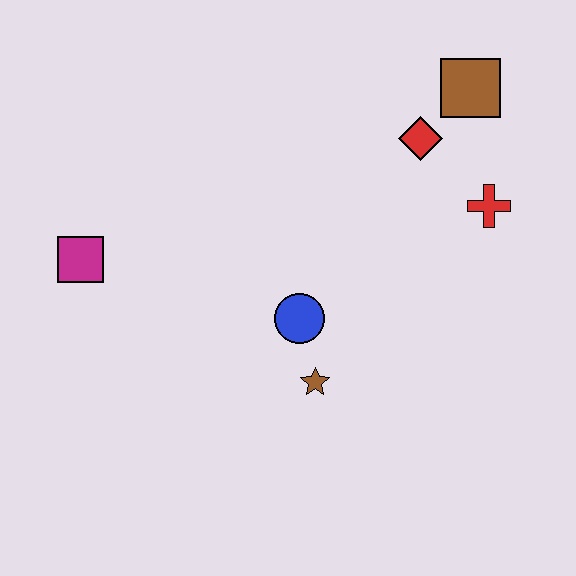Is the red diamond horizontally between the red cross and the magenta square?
Yes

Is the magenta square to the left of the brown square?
Yes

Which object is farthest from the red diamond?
The magenta square is farthest from the red diamond.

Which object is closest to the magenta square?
The blue circle is closest to the magenta square.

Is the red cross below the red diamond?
Yes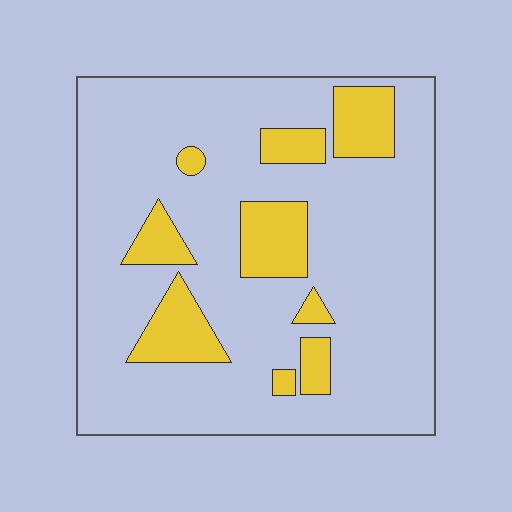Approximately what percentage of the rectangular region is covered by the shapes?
Approximately 20%.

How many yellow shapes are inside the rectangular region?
9.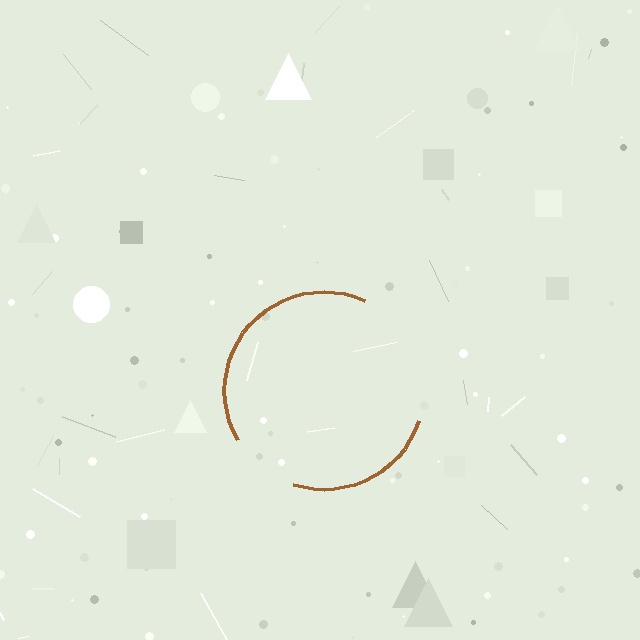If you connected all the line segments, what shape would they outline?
They would outline a circle.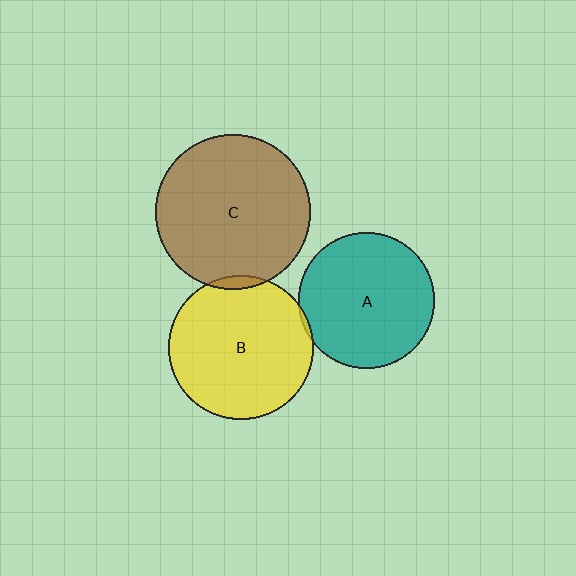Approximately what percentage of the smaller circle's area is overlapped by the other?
Approximately 5%.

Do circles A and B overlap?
Yes.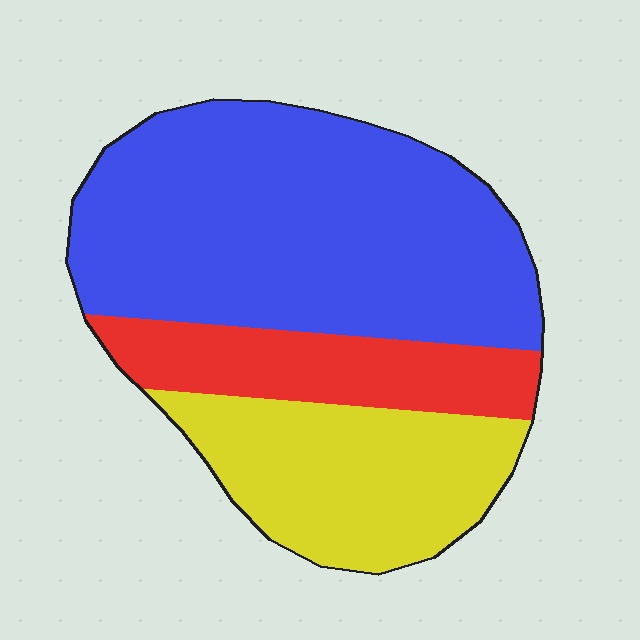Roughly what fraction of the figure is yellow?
Yellow takes up about one quarter (1/4) of the figure.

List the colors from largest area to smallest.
From largest to smallest: blue, yellow, red.